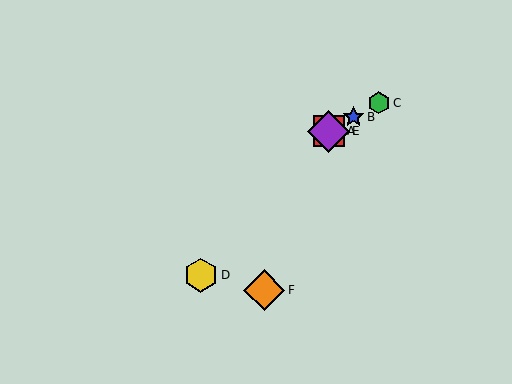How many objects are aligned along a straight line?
4 objects (A, B, C, E) are aligned along a straight line.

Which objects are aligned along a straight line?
Objects A, B, C, E are aligned along a straight line.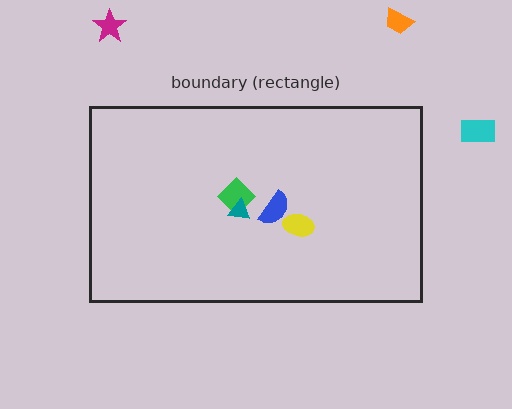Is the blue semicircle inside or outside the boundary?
Inside.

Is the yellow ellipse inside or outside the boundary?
Inside.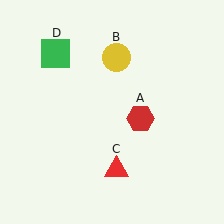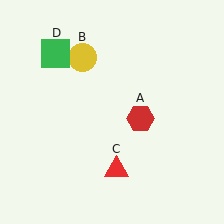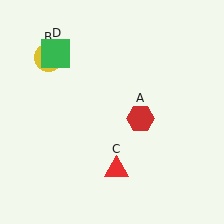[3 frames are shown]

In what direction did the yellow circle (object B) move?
The yellow circle (object B) moved left.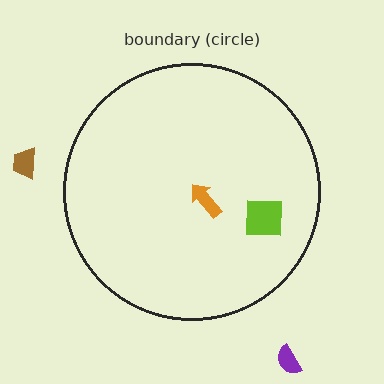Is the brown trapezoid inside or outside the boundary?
Outside.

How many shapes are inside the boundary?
2 inside, 2 outside.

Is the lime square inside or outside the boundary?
Inside.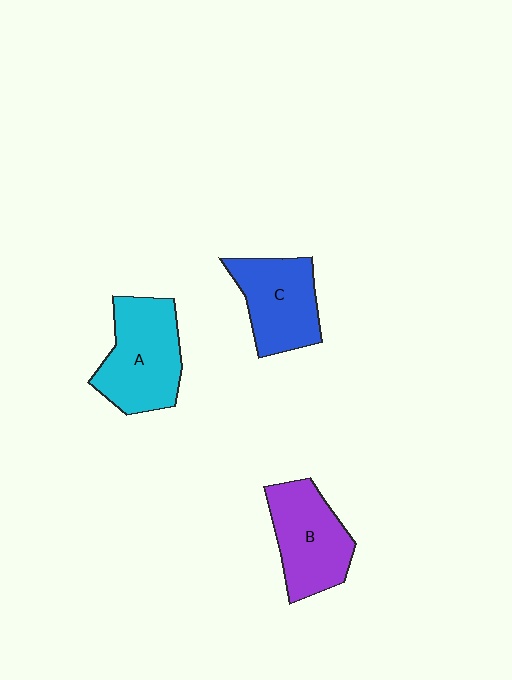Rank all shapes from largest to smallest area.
From largest to smallest: A (cyan), B (purple), C (blue).